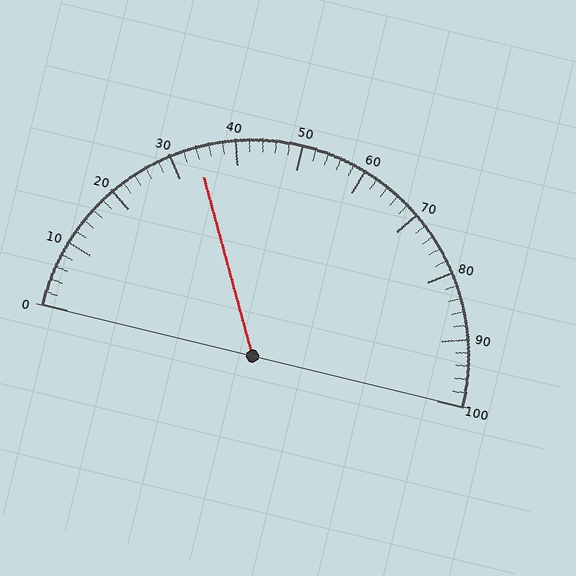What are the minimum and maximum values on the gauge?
The gauge ranges from 0 to 100.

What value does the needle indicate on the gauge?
The needle indicates approximately 34.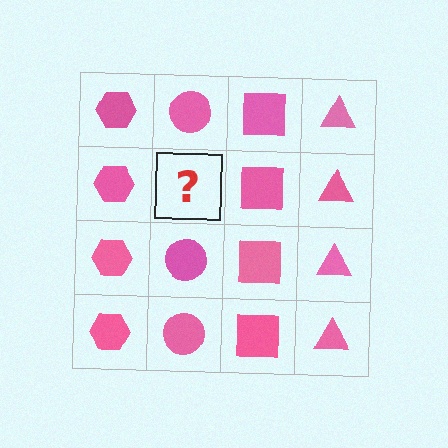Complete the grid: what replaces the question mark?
The question mark should be replaced with a pink circle.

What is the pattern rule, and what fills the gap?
The rule is that each column has a consistent shape. The gap should be filled with a pink circle.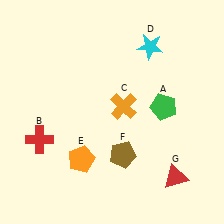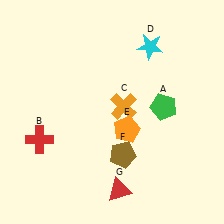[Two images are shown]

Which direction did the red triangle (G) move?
The red triangle (G) moved left.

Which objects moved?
The objects that moved are: the orange pentagon (E), the red triangle (G).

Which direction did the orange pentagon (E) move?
The orange pentagon (E) moved right.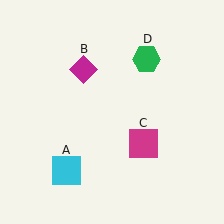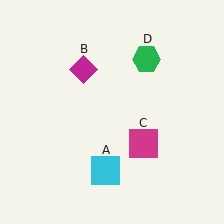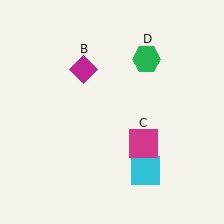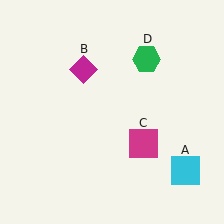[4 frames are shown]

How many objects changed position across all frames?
1 object changed position: cyan square (object A).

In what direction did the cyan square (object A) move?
The cyan square (object A) moved right.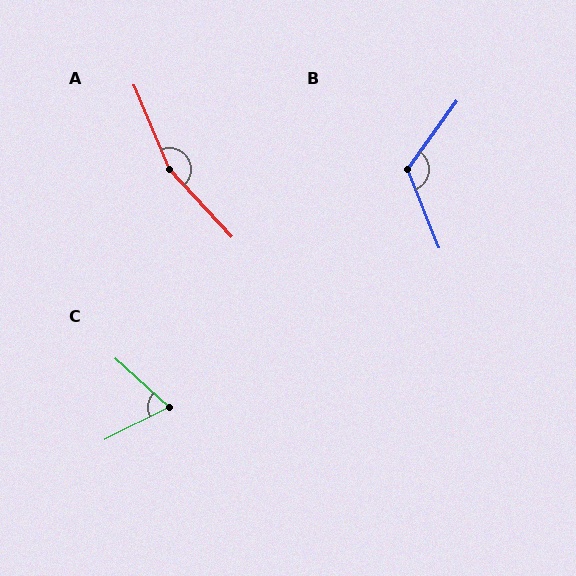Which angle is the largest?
A, at approximately 160 degrees.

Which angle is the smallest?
C, at approximately 69 degrees.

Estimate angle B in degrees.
Approximately 122 degrees.